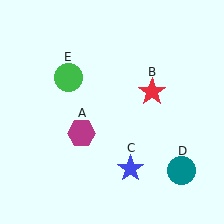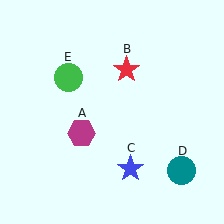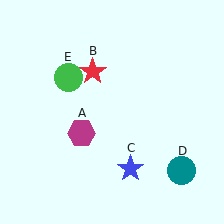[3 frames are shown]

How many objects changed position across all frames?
1 object changed position: red star (object B).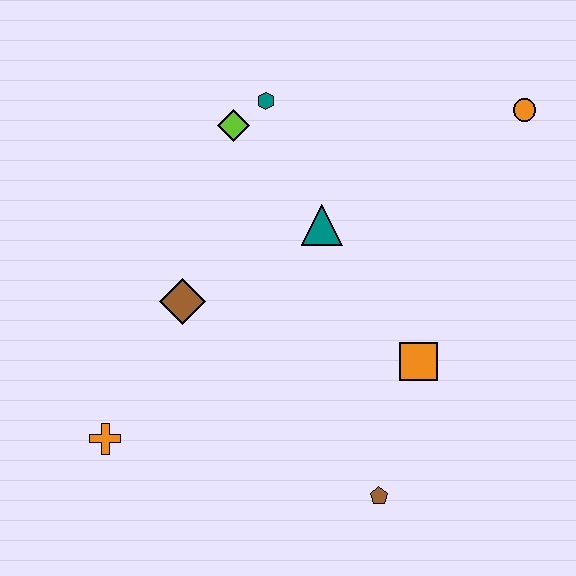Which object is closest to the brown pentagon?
The orange square is closest to the brown pentagon.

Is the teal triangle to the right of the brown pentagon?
No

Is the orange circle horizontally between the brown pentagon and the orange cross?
No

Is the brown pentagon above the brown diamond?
No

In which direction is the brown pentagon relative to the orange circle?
The brown pentagon is below the orange circle.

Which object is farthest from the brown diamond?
The orange circle is farthest from the brown diamond.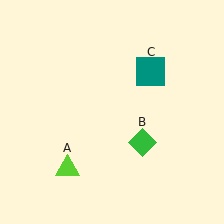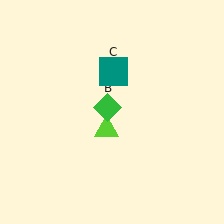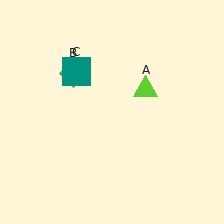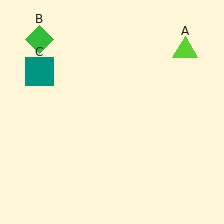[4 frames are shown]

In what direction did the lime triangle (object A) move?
The lime triangle (object A) moved up and to the right.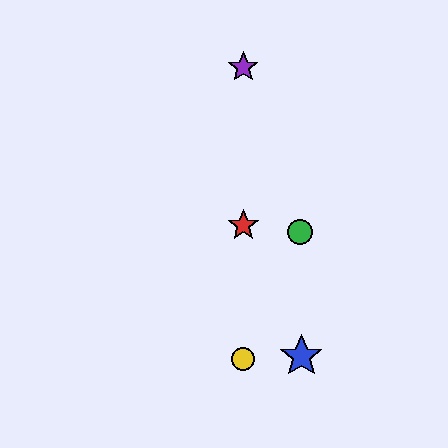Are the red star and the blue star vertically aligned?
No, the red star is at x≈243 and the blue star is at x≈301.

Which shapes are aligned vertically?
The red star, the yellow circle, the purple star are aligned vertically.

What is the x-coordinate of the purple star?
The purple star is at x≈243.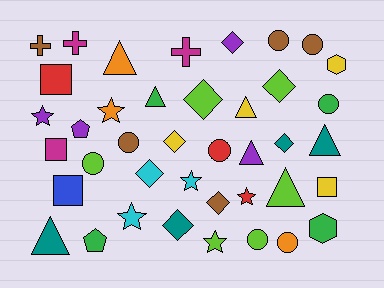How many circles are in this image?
There are 8 circles.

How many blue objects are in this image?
There is 1 blue object.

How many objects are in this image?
There are 40 objects.